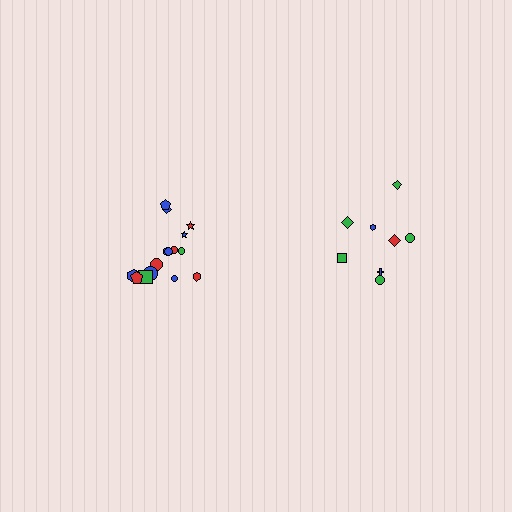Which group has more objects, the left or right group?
The left group.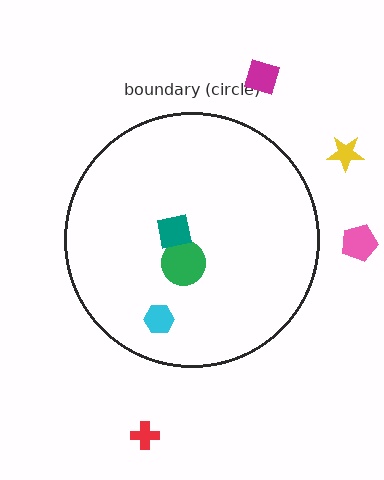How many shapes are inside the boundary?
3 inside, 4 outside.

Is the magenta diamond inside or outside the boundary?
Outside.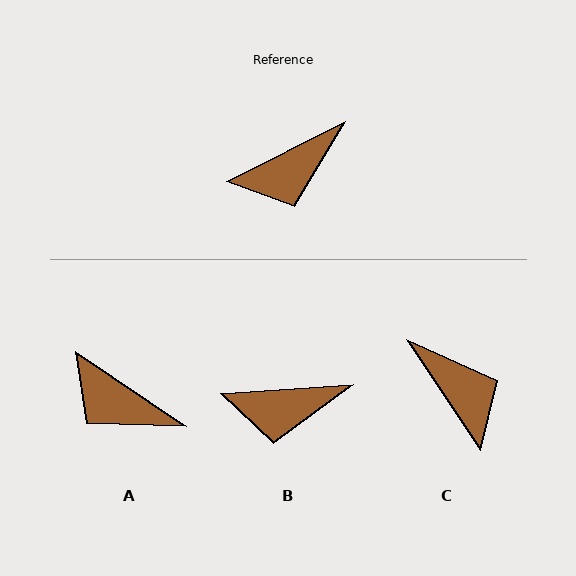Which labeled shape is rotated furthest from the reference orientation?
C, about 97 degrees away.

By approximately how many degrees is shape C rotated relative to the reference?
Approximately 97 degrees counter-clockwise.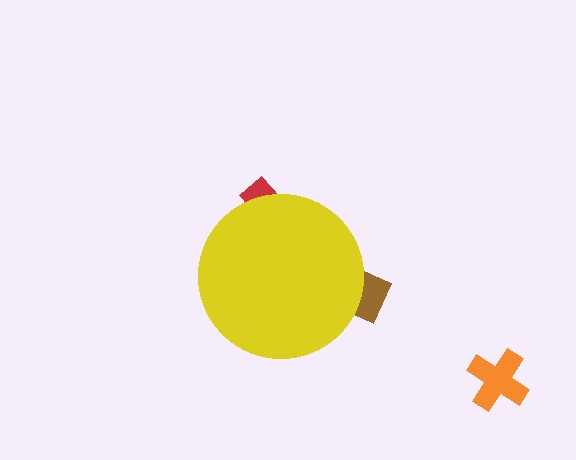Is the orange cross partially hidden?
No, the orange cross is fully visible.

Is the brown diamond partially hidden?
Yes, the brown diamond is partially hidden behind the yellow circle.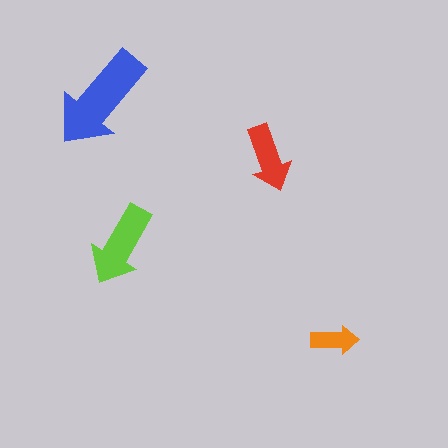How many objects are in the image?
There are 4 objects in the image.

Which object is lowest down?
The orange arrow is bottommost.